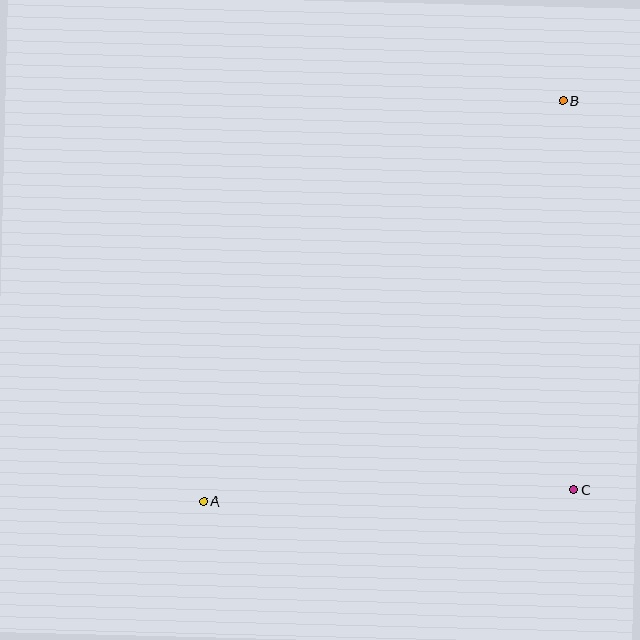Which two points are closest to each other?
Points A and C are closest to each other.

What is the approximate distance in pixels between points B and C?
The distance between B and C is approximately 389 pixels.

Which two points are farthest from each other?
Points A and B are farthest from each other.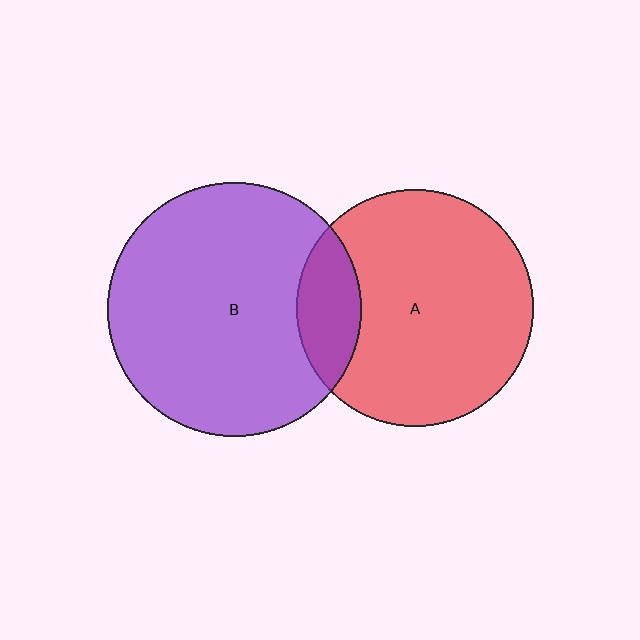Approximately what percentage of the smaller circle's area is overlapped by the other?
Approximately 15%.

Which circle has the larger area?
Circle B (purple).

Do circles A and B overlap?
Yes.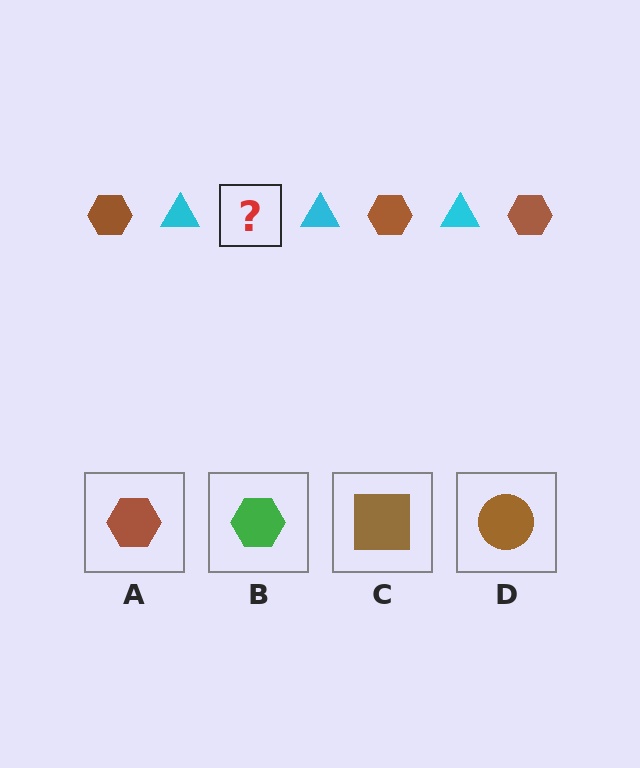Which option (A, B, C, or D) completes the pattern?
A.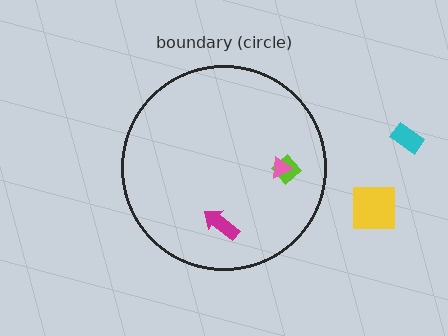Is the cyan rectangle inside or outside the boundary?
Outside.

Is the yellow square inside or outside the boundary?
Outside.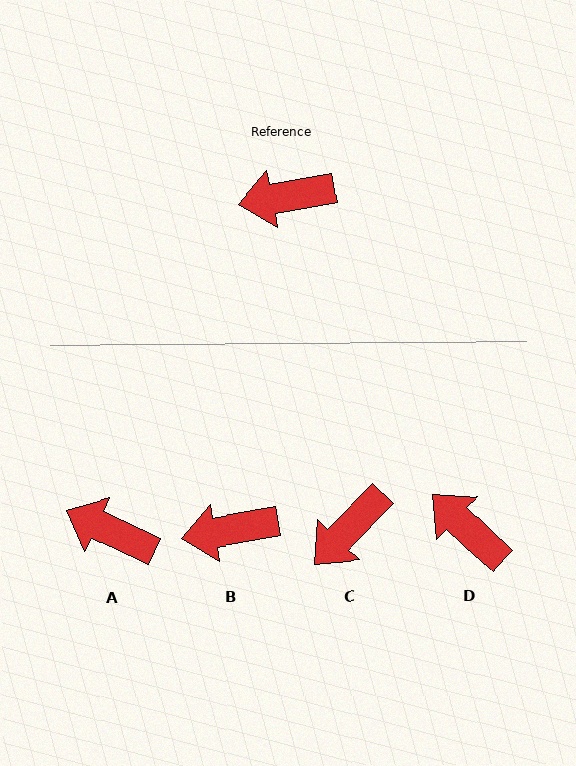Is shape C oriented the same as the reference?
No, it is off by about 36 degrees.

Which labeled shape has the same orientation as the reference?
B.